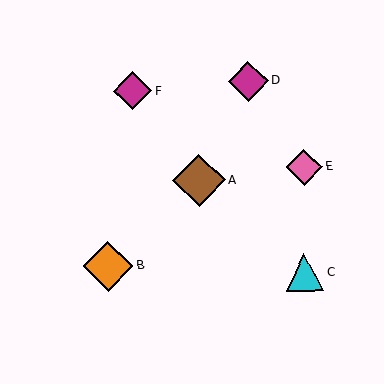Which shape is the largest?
The brown diamond (labeled A) is the largest.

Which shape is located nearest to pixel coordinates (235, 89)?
The magenta diamond (labeled D) at (248, 81) is nearest to that location.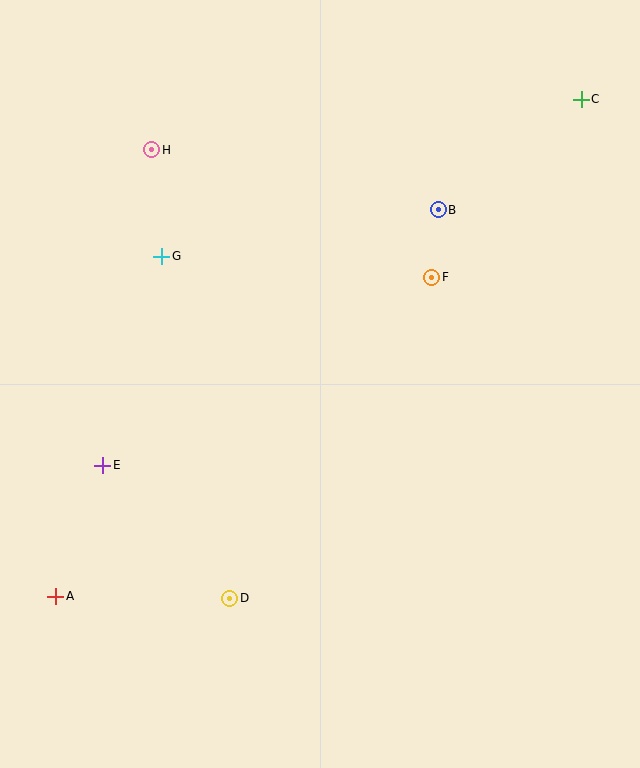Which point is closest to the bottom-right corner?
Point D is closest to the bottom-right corner.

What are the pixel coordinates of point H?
Point H is at (152, 150).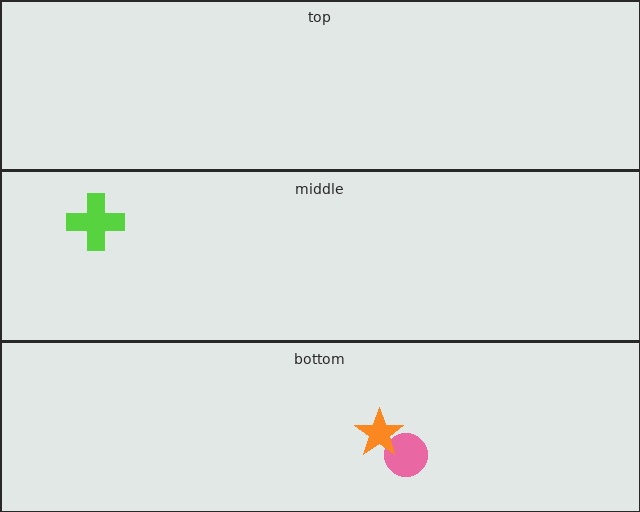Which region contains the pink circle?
The bottom region.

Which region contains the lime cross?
The middle region.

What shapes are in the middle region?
The lime cross.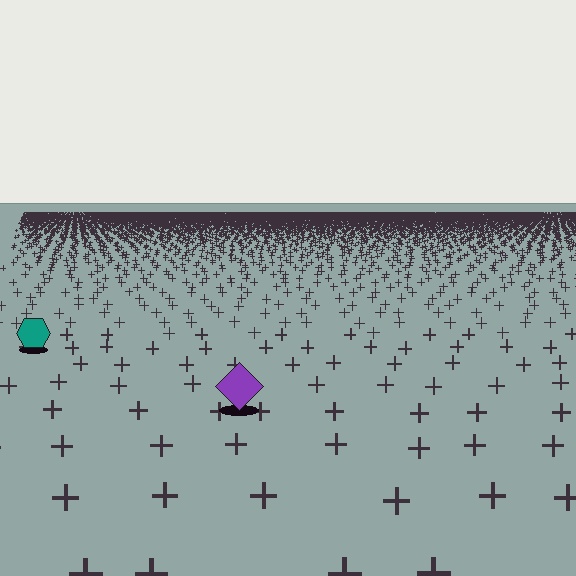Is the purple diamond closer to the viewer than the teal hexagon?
Yes. The purple diamond is closer — you can tell from the texture gradient: the ground texture is coarser near it.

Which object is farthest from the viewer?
The teal hexagon is farthest from the viewer. It appears smaller and the ground texture around it is denser.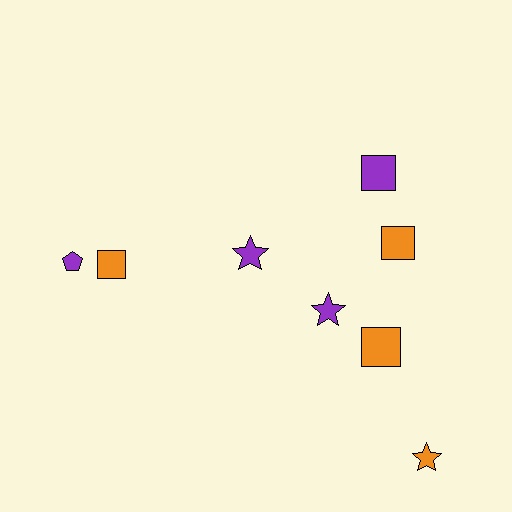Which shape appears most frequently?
Square, with 4 objects.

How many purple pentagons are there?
There is 1 purple pentagon.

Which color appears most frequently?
Orange, with 4 objects.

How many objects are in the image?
There are 8 objects.